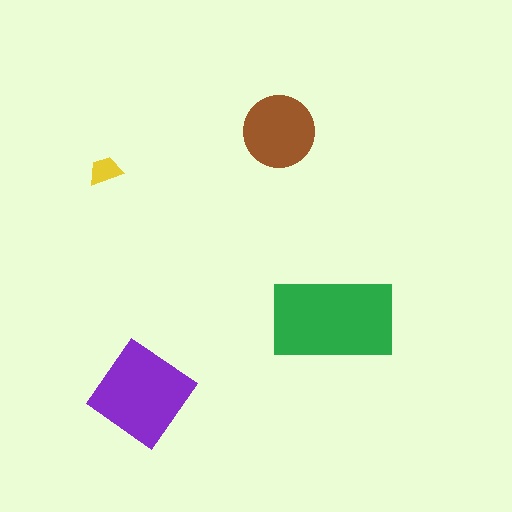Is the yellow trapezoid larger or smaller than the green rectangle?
Smaller.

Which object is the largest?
The green rectangle.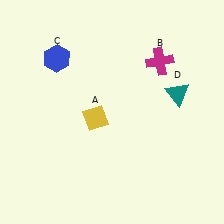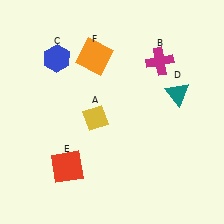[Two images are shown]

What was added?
A red square (E), an orange square (F) were added in Image 2.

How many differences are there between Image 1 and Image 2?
There are 2 differences between the two images.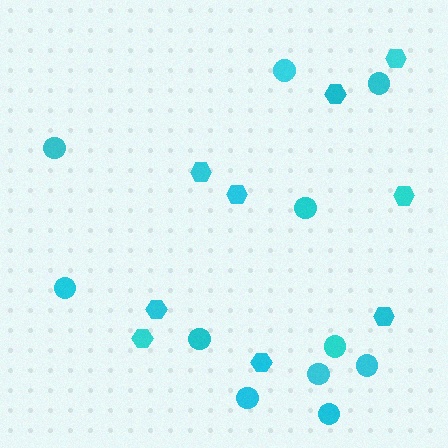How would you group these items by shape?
There are 2 groups: one group of circles (11) and one group of hexagons (9).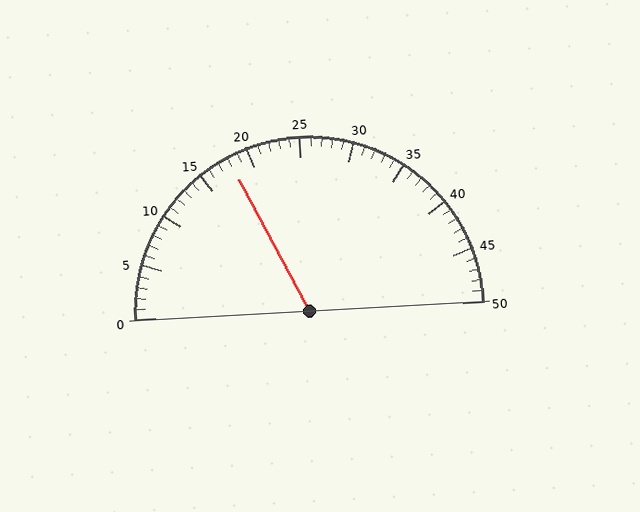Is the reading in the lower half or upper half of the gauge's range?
The reading is in the lower half of the range (0 to 50).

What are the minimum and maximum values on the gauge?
The gauge ranges from 0 to 50.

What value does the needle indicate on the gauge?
The needle indicates approximately 18.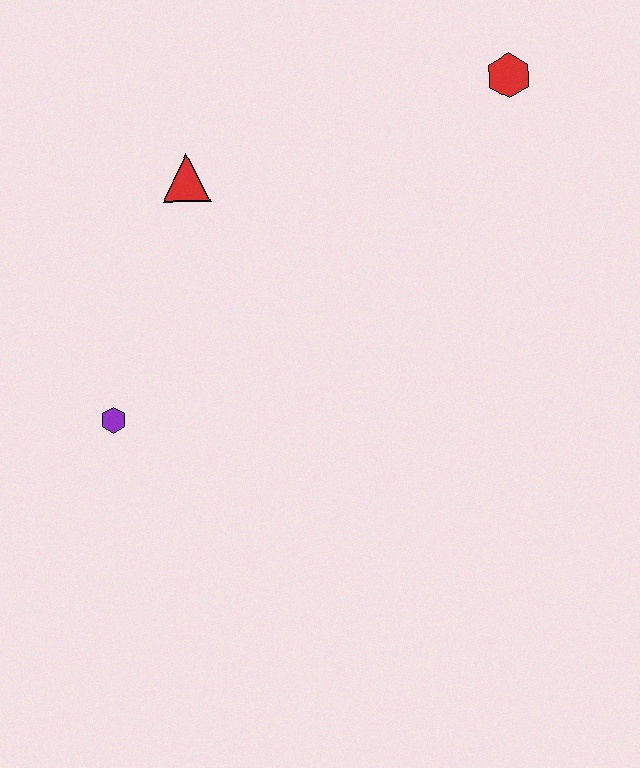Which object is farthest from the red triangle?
The red hexagon is farthest from the red triangle.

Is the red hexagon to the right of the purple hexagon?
Yes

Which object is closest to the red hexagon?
The red triangle is closest to the red hexagon.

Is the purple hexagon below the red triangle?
Yes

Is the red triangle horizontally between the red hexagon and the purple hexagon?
Yes